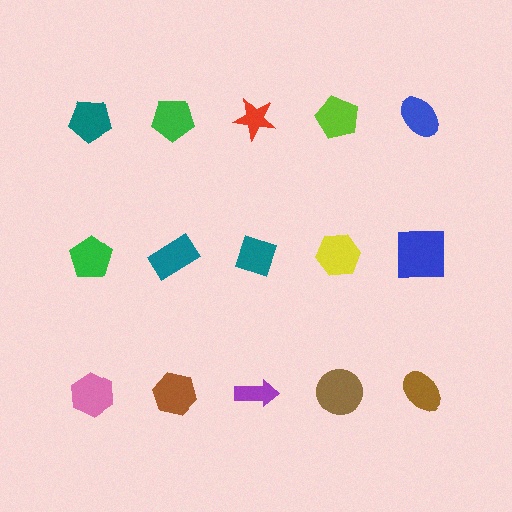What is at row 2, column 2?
A teal rectangle.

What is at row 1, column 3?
A red star.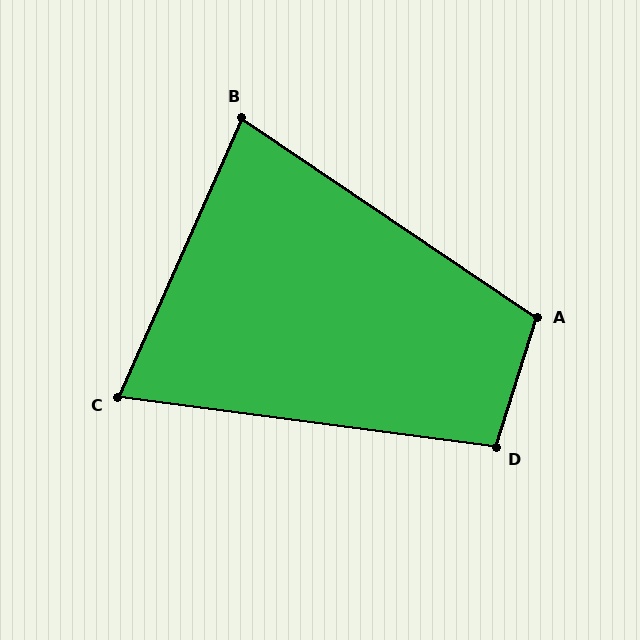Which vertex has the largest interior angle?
A, at approximately 106 degrees.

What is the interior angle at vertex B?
Approximately 80 degrees (acute).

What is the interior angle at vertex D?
Approximately 100 degrees (obtuse).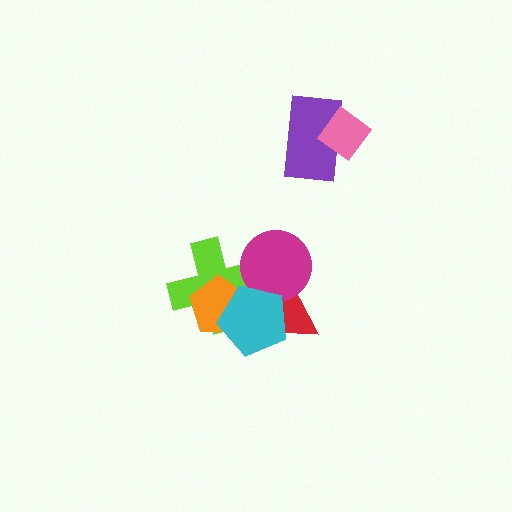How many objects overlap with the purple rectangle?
1 object overlaps with the purple rectangle.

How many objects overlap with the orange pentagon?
3 objects overlap with the orange pentagon.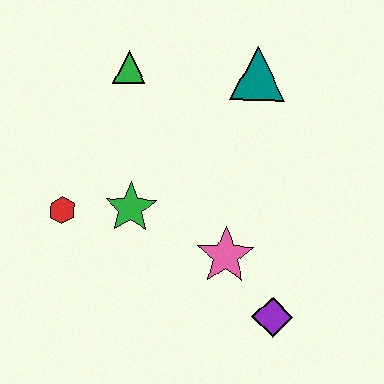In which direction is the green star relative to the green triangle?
The green star is below the green triangle.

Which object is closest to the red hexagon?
The green star is closest to the red hexagon.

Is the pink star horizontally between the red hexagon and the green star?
No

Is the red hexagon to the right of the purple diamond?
No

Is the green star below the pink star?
No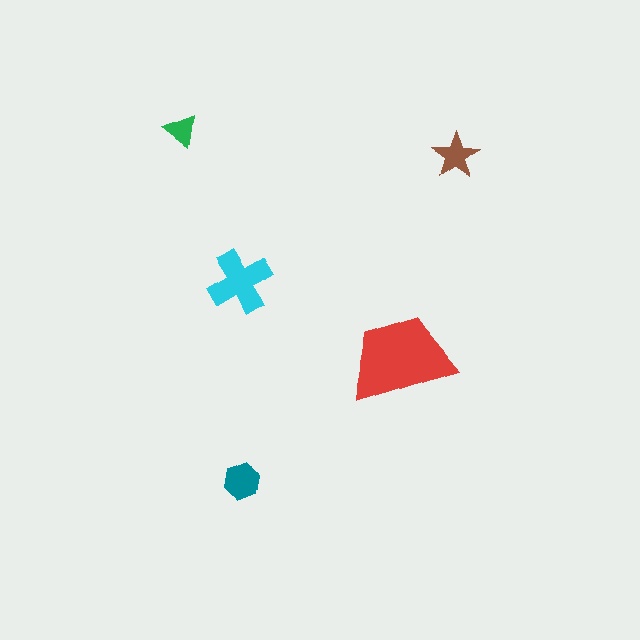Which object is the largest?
The red trapezoid.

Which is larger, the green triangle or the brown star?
The brown star.